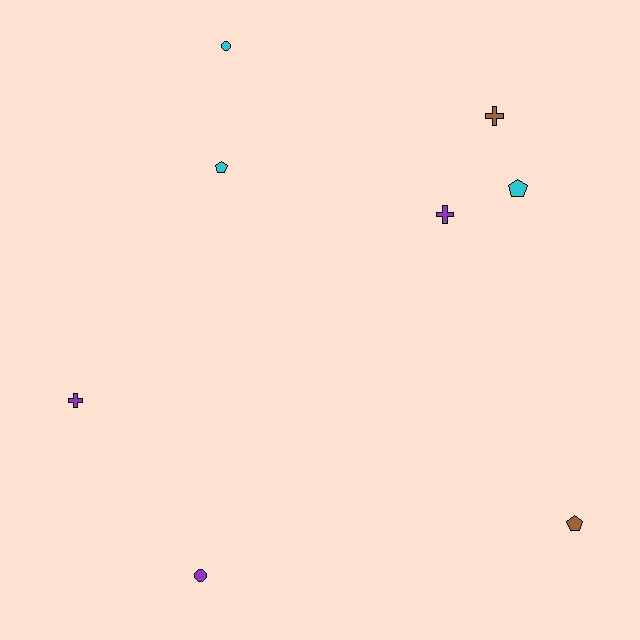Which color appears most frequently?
Purple, with 3 objects.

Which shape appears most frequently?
Pentagon, with 3 objects.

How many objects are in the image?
There are 8 objects.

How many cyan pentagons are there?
There are 2 cyan pentagons.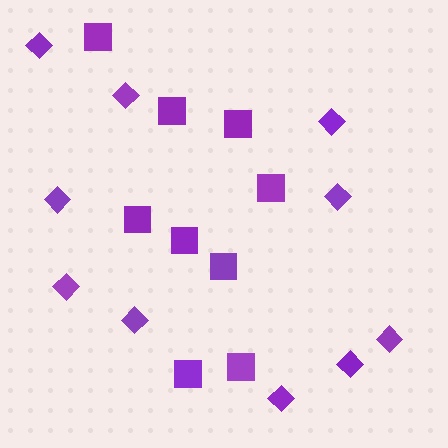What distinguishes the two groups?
There are 2 groups: one group of diamonds (10) and one group of squares (9).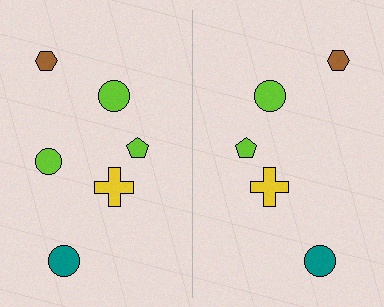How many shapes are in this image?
There are 11 shapes in this image.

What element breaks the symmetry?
A lime circle is missing from the right side.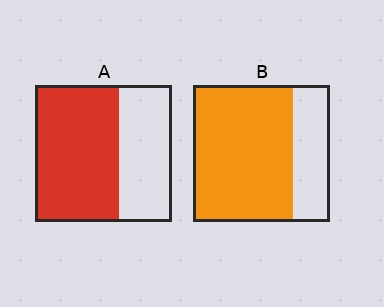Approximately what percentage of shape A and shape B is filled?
A is approximately 60% and B is approximately 75%.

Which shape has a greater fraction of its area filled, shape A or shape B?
Shape B.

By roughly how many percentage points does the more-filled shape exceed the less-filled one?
By roughly 10 percentage points (B over A).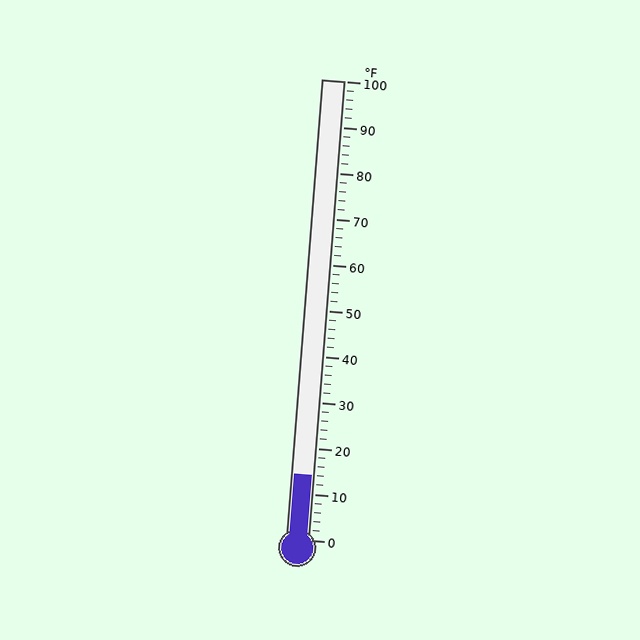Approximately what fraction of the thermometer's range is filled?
The thermometer is filled to approximately 15% of its range.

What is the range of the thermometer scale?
The thermometer scale ranges from 0°F to 100°F.